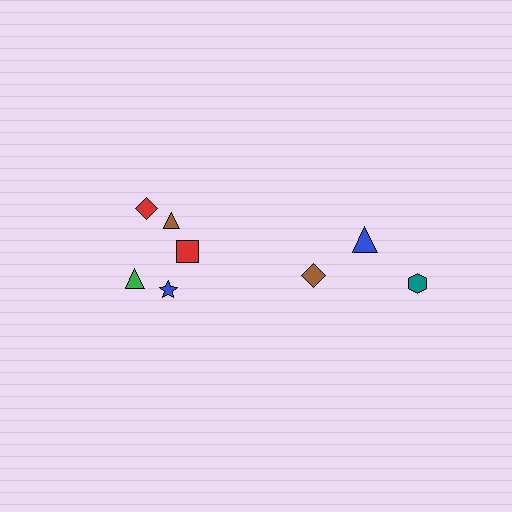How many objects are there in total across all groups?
There are 8 objects.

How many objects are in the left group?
There are 5 objects.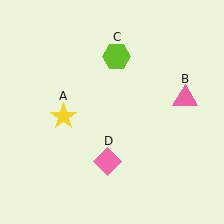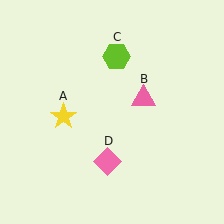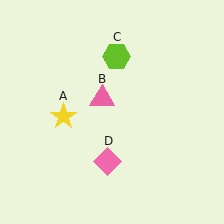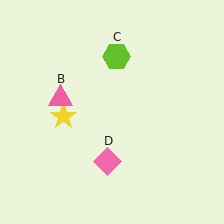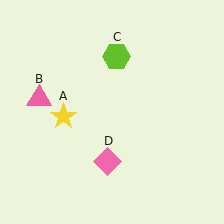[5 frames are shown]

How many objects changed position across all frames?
1 object changed position: pink triangle (object B).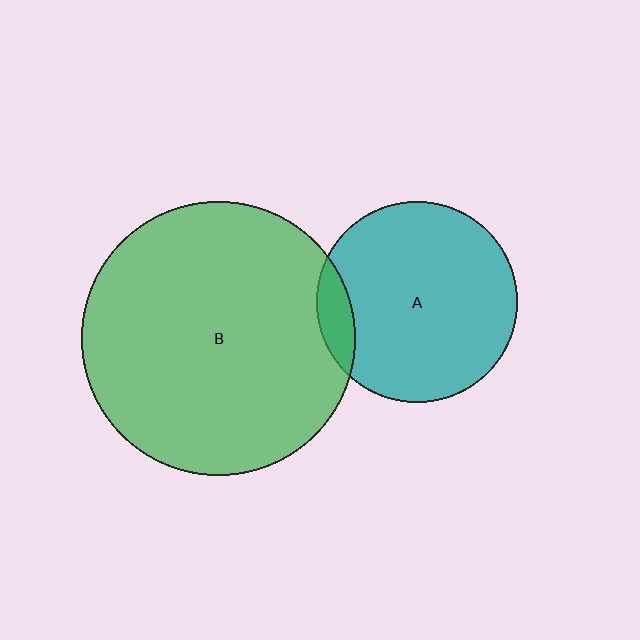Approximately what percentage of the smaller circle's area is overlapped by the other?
Approximately 10%.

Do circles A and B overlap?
Yes.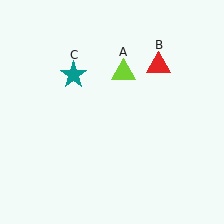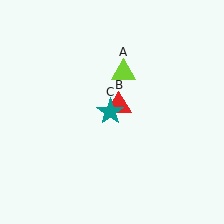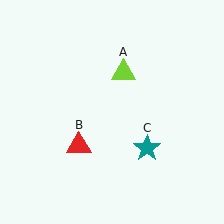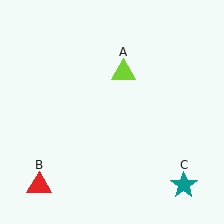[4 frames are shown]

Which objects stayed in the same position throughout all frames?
Lime triangle (object A) remained stationary.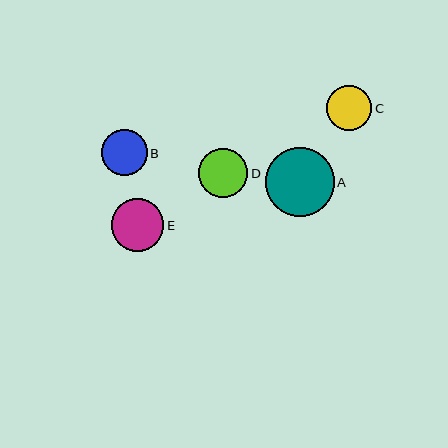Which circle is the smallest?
Circle C is the smallest with a size of approximately 45 pixels.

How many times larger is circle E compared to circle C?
Circle E is approximately 1.2 times the size of circle C.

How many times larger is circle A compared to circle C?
Circle A is approximately 1.5 times the size of circle C.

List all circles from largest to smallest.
From largest to smallest: A, E, D, B, C.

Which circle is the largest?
Circle A is the largest with a size of approximately 69 pixels.